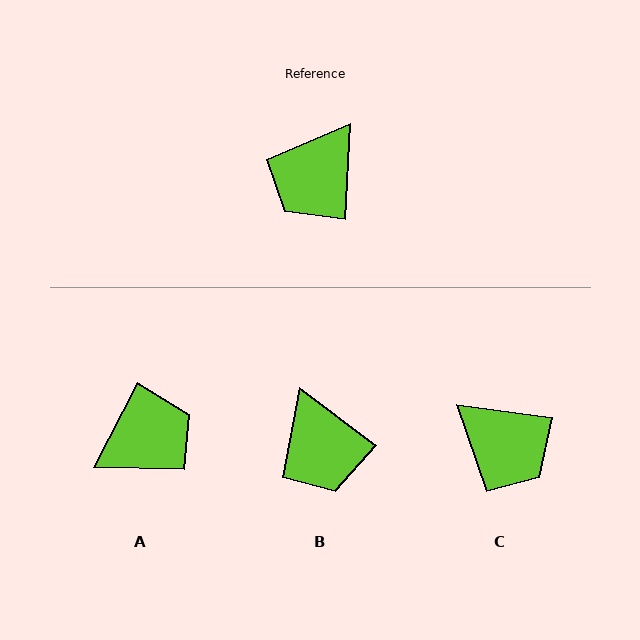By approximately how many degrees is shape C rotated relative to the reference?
Approximately 85 degrees counter-clockwise.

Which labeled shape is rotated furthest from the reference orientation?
A, about 156 degrees away.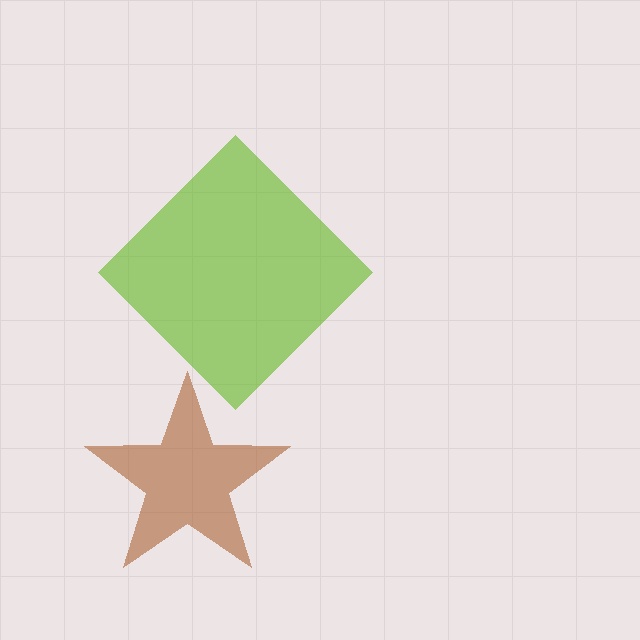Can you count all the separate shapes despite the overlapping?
Yes, there are 2 separate shapes.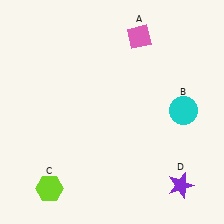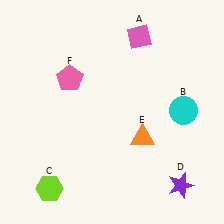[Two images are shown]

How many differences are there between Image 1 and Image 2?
There are 2 differences between the two images.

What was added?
An orange triangle (E), a pink pentagon (F) were added in Image 2.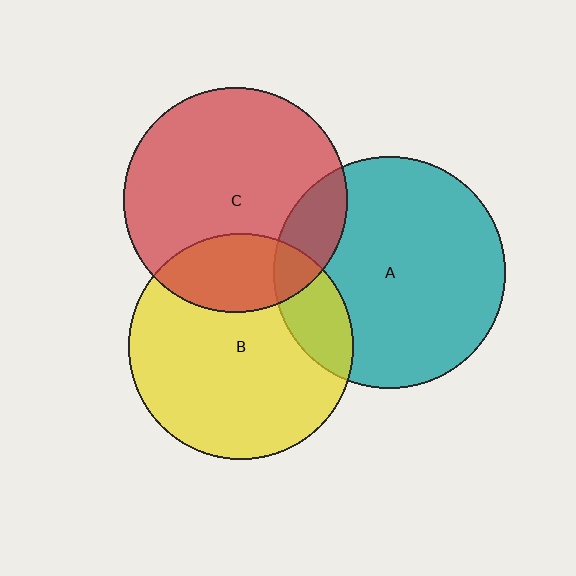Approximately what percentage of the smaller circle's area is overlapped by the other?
Approximately 15%.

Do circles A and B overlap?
Yes.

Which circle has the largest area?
Circle A (teal).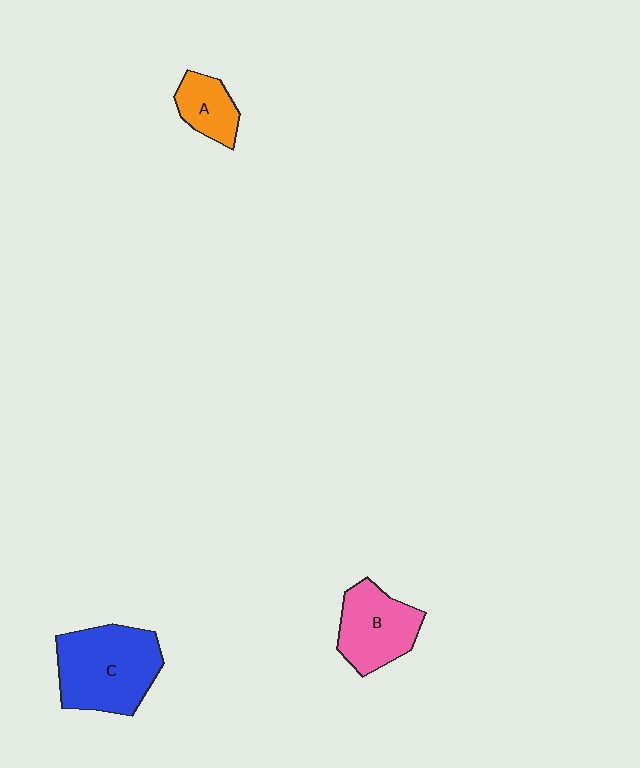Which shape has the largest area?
Shape C (blue).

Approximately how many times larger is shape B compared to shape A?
Approximately 1.7 times.